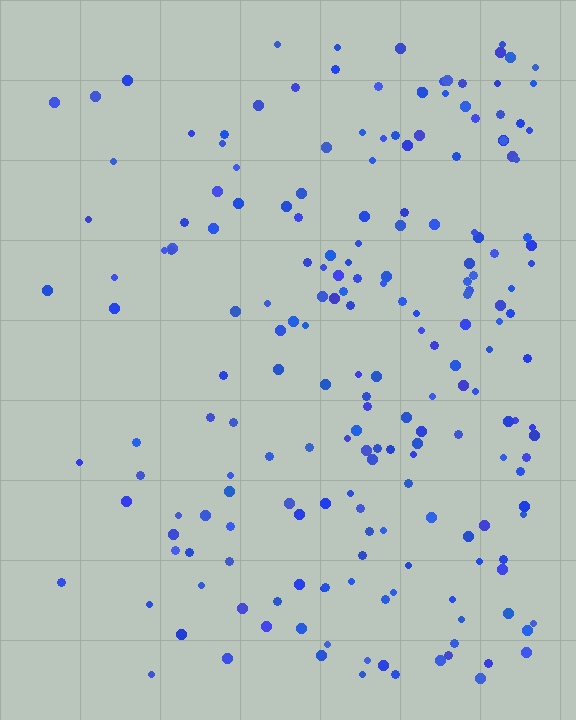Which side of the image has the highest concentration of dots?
The right.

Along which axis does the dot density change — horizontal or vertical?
Horizontal.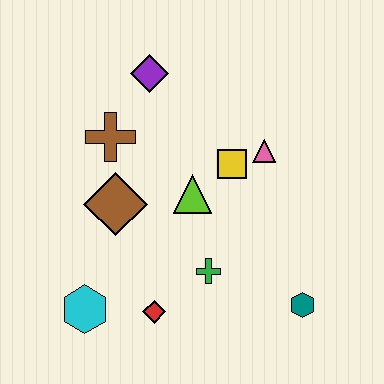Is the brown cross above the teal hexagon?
Yes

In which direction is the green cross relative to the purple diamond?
The green cross is below the purple diamond.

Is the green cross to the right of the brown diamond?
Yes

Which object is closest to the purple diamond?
The brown cross is closest to the purple diamond.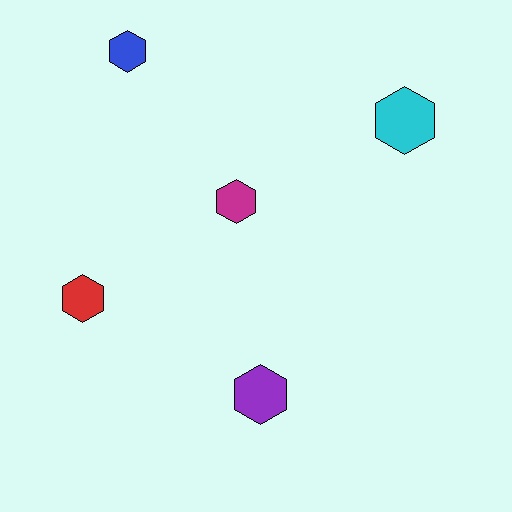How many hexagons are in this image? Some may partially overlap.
There are 5 hexagons.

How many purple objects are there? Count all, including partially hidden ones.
There is 1 purple object.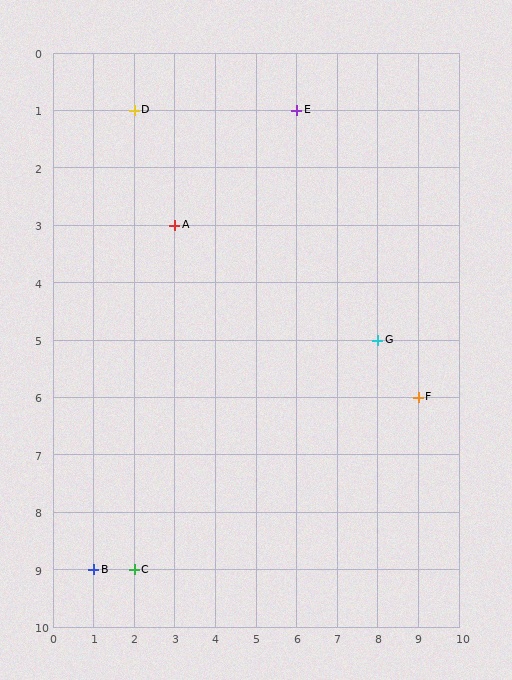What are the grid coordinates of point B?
Point B is at grid coordinates (1, 9).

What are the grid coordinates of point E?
Point E is at grid coordinates (6, 1).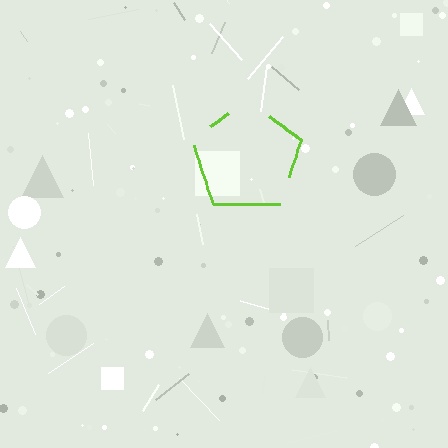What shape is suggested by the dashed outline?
The dashed outline suggests a pentagon.